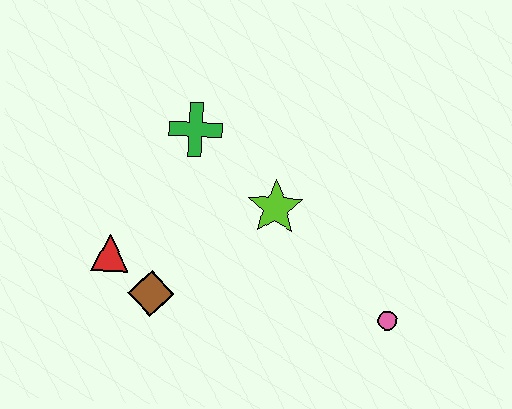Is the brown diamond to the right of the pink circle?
No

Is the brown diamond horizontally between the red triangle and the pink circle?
Yes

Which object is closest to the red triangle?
The brown diamond is closest to the red triangle.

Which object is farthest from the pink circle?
The red triangle is farthest from the pink circle.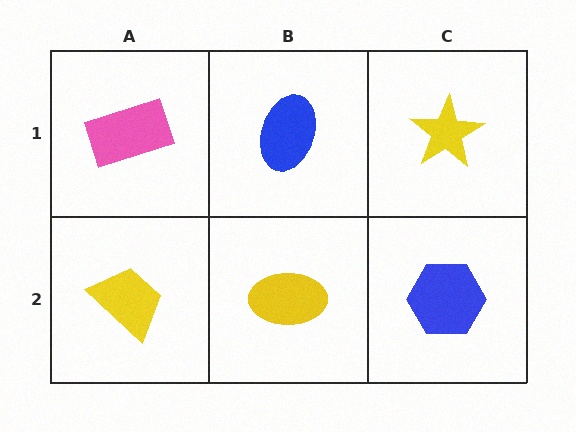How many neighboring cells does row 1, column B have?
3.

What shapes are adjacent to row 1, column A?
A yellow trapezoid (row 2, column A), a blue ellipse (row 1, column B).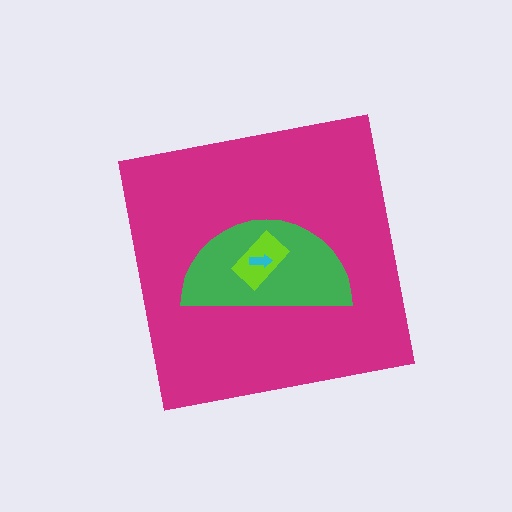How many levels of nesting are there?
4.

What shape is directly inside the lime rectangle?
The cyan arrow.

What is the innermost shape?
The cyan arrow.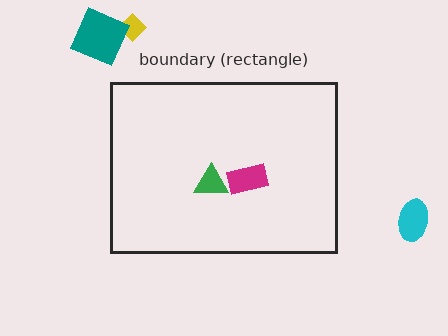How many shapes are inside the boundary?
2 inside, 3 outside.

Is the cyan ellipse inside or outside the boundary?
Outside.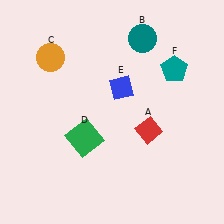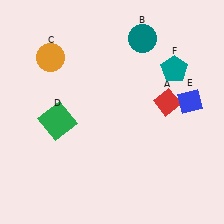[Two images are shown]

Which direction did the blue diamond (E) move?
The blue diamond (E) moved right.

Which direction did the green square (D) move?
The green square (D) moved left.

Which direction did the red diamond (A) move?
The red diamond (A) moved up.